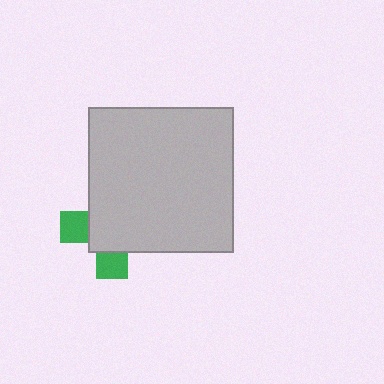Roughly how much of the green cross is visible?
A small part of it is visible (roughly 31%).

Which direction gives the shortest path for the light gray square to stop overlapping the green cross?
Moving toward the upper-right gives the shortest separation.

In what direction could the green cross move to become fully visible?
The green cross could move toward the lower-left. That would shift it out from behind the light gray square entirely.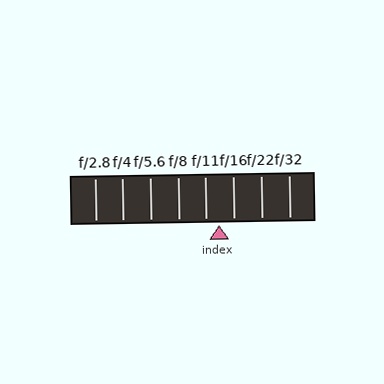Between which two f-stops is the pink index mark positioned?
The index mark is between f/11 and f/16.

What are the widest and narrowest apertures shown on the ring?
The widest aperture shown is f/2.8 and the narrowest is f/32.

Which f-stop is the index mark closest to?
The index mark is closest to f/11.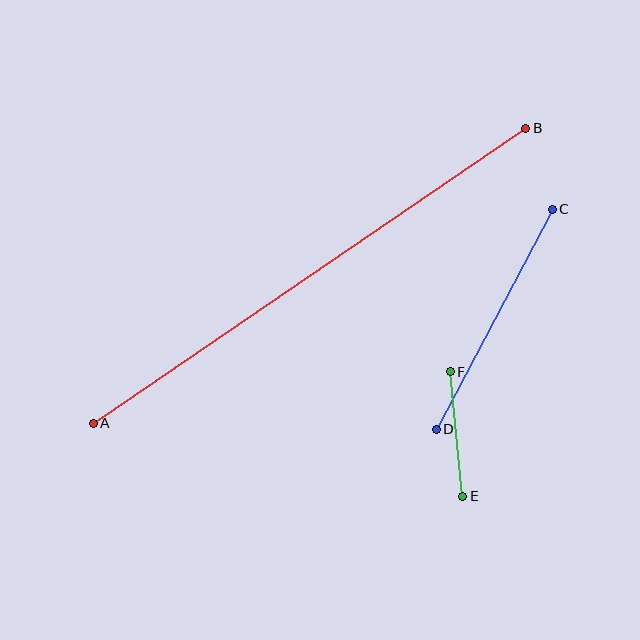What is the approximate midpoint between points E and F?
The midpoint is at approximately (456, 434) pixels.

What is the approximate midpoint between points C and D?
The midpoint is at approximately (494, 319) pixels.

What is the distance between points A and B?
The distance is approximately 524 pixels.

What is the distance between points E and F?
The distance is approximately 125 pixels.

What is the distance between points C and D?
The distance is approximately 249 pixels.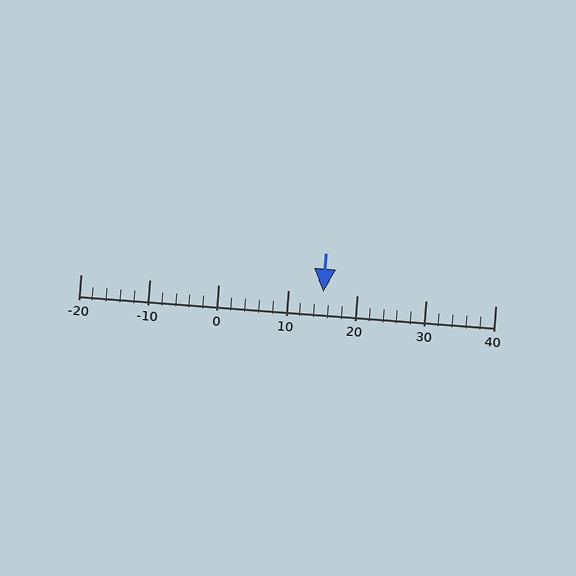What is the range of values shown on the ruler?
The ruler shows values from -20 to 40.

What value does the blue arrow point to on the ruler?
The blue arrow points to approximately 15.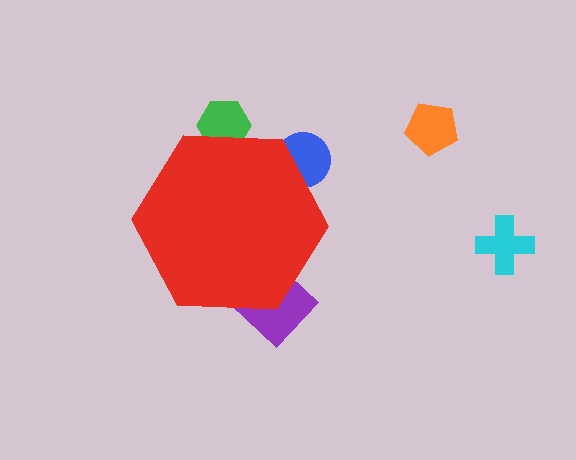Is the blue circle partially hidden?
Yes, the blue circle is partially hidden behind the red hexagon.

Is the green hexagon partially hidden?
Yes, the green hexagon is partially hidden behind the red hexagon.